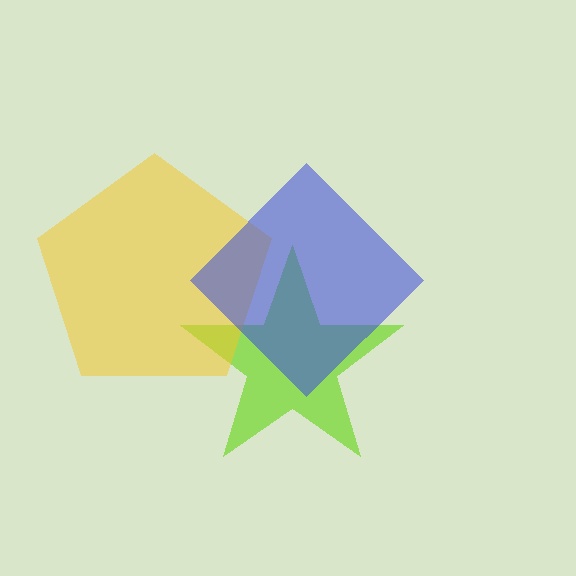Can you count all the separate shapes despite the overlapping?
Yes, there are 3 separate shapes.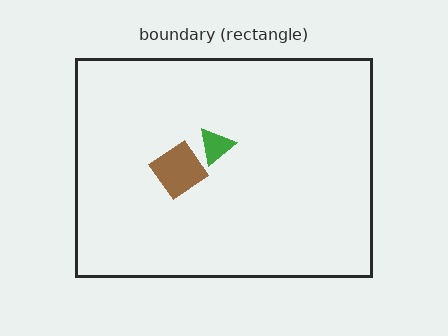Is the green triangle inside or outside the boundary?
Inside.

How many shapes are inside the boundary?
2 inside, 0 outside.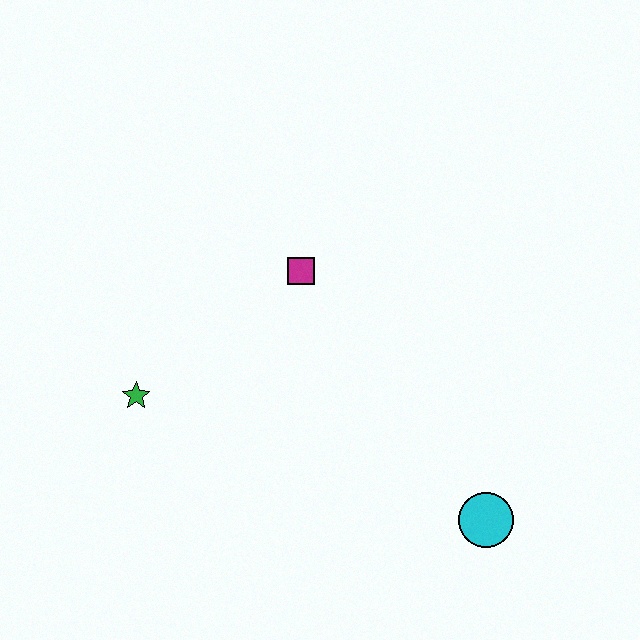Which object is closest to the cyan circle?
The magenta square is closest to the cyan circle.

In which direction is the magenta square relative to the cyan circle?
The magenta square is above the cyan circle.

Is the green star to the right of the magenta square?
No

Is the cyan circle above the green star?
No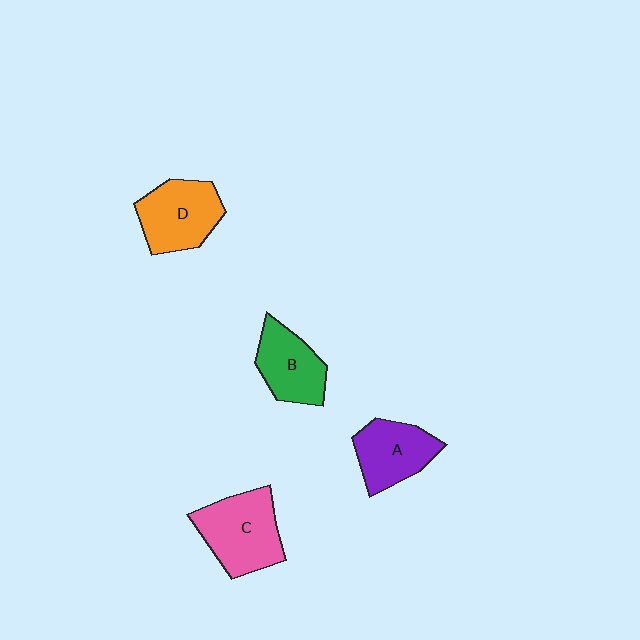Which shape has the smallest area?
Shape B (green).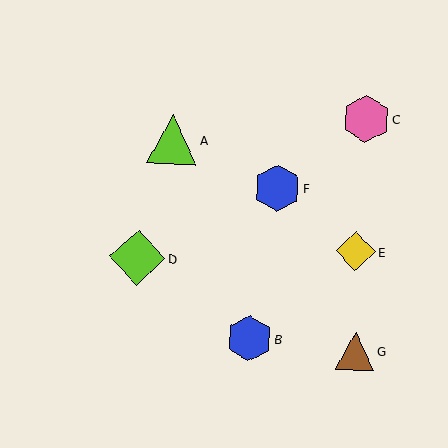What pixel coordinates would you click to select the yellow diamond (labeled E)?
Click at (356, 251) to select the yellow diamond E.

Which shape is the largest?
The lime diamond (labeled D) is the largest.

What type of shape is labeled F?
Shape F is a blue hexagon.